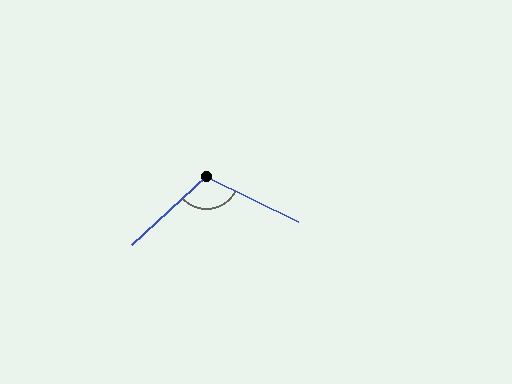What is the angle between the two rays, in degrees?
Approximately 111 degrees.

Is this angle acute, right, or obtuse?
It is obtuse.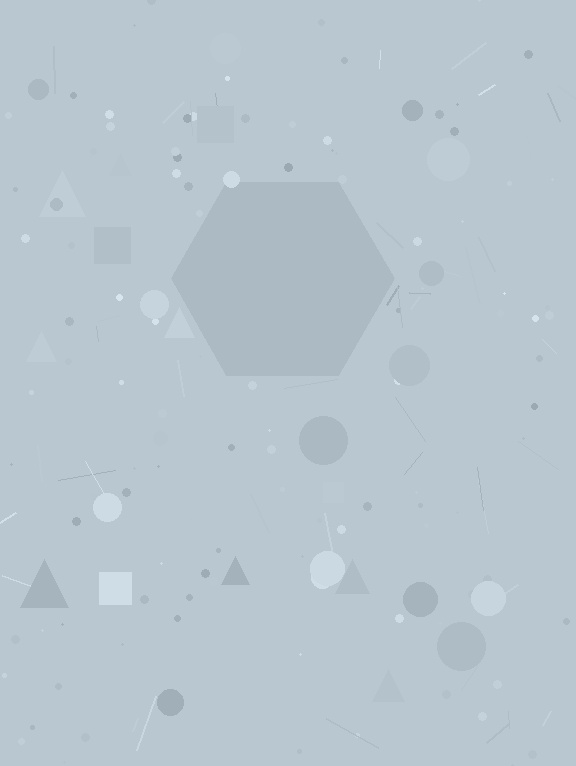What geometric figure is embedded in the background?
A hexagon is embedded in the background.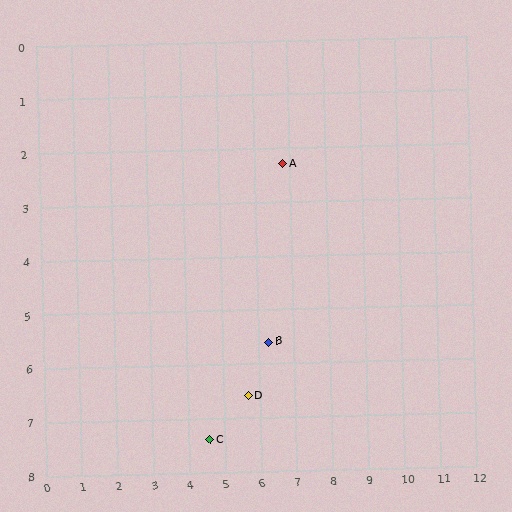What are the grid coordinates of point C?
Point C is at approximately (4.6, 7.4).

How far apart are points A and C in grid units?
Points A and C are about 5.6 grid units apart.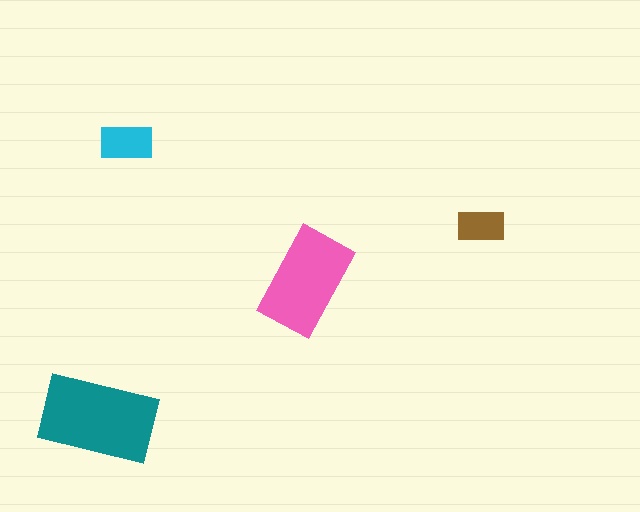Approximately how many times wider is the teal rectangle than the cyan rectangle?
About 2 times wider.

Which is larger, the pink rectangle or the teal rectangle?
The teal one.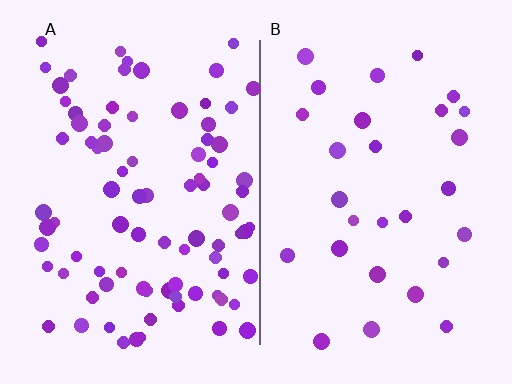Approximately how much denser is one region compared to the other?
Approximately 3.0× — region A over region B.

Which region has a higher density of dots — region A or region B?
A (the left).